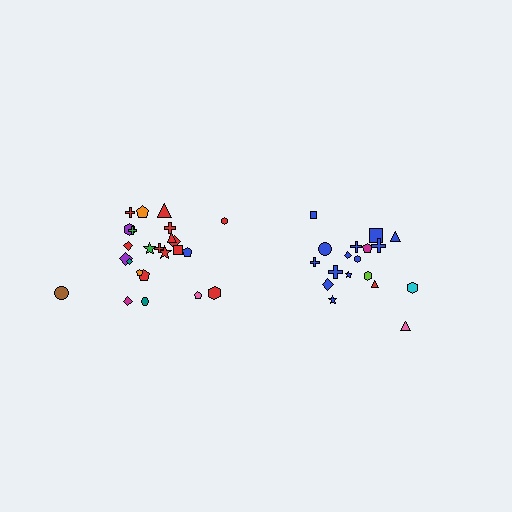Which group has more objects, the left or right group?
The left group.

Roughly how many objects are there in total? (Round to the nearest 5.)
Roughly 45 objects in total.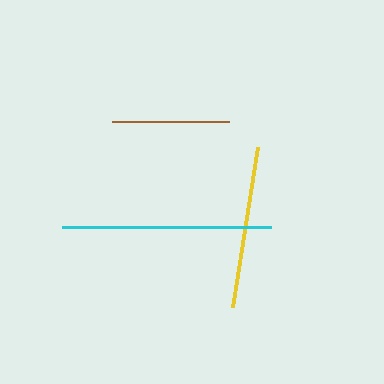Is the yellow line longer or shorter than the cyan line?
The cyan line is longer than the yellow line.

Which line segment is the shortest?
The brown line is the shortest at approximately 117 pixels.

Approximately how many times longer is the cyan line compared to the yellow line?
The cyan line is approximately 1.3 times the length of the yellow line.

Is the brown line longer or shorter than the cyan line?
The cyan line is longer than the brown line.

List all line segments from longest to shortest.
From longest to shortest: cyan, yellow, brown.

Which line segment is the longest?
The cyan line is the longest at approximately 208 pixels.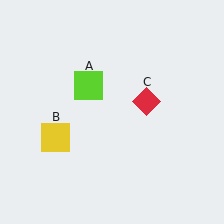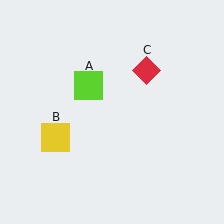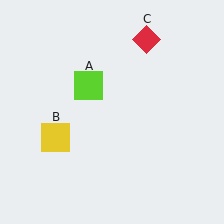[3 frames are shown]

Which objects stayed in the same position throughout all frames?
Lime square (object A) and yellow square (object B) remained stationary.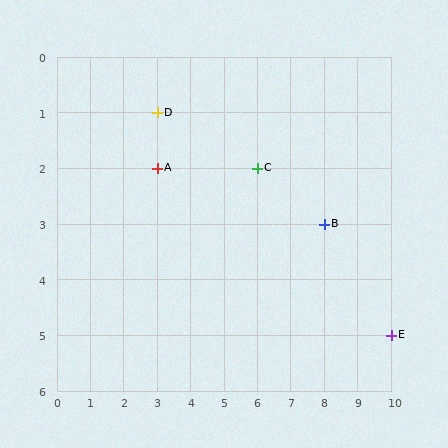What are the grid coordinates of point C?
Point C is at grid coordinates (6, 2).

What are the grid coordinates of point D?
Point D is at grid coordinates (3, 1).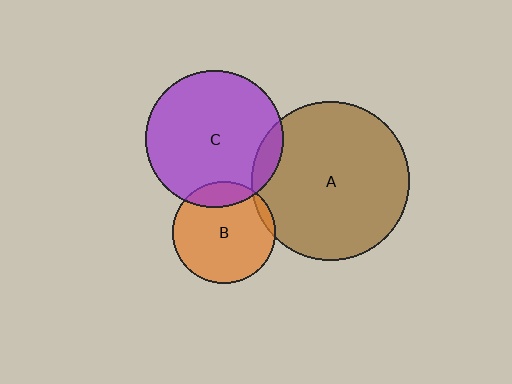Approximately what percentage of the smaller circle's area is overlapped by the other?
Approximately 15%.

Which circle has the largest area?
Circle A (brown).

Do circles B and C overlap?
Yes.